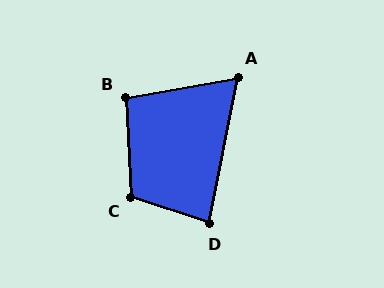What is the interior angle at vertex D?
Approximately 83 degrees (acute).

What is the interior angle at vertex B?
Approximately 97 degrees (obtuse).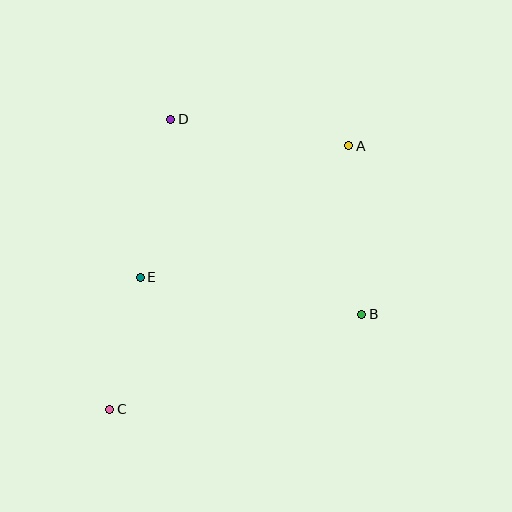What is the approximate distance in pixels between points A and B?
The distance between A and B is approximately 169 pixels.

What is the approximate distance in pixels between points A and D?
The distance between A and D is approximately 180 pixels.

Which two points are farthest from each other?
Points A and C are farthest from each other.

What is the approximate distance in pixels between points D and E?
The distance between D and E is approximately 161 pixels.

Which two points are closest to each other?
Points C and E are closest to each other.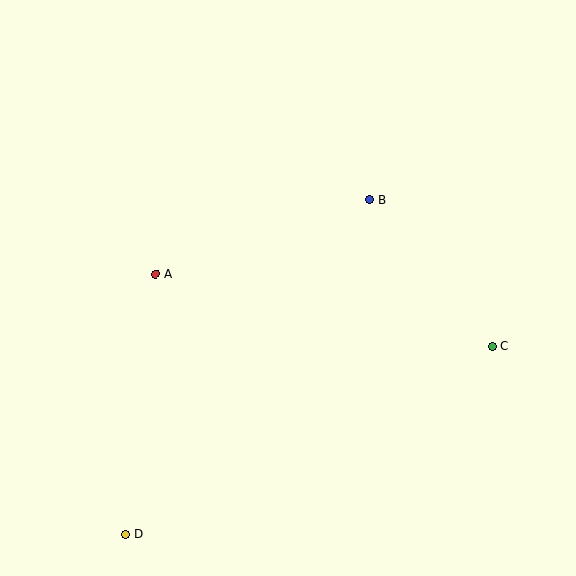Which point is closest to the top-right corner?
Point B is closest to the top-right corner.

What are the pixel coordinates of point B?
Point B is at (369, 199).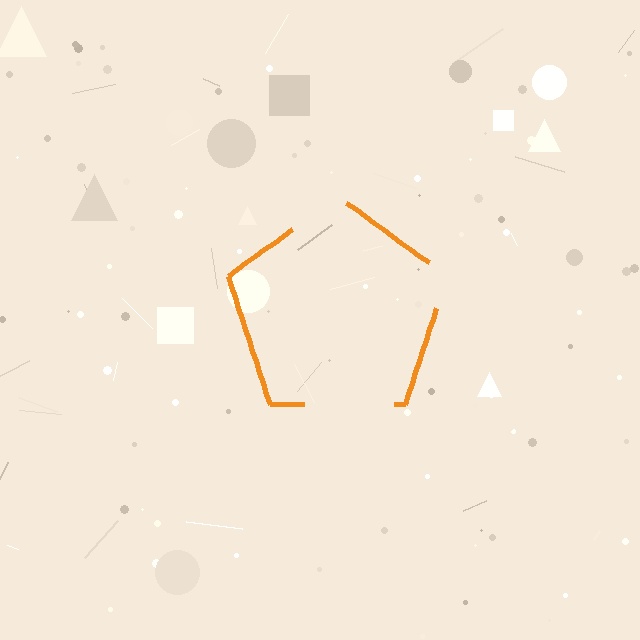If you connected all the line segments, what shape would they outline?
They would outline a pentagon.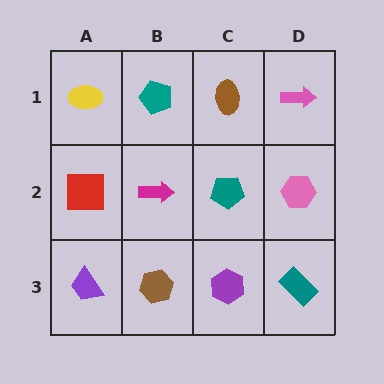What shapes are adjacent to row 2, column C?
A brown ellipse (row 1, column C), a purple hexagon (row 3, column C), a magenta arrow (row 2, column B), a pink hexagon (row 2, column D).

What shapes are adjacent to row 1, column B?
A magenta arrow (row 2, column B), a yellow ellipse (row 1, column A), a brown ellipse (row 1, column C).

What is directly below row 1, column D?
A pink hexagon.